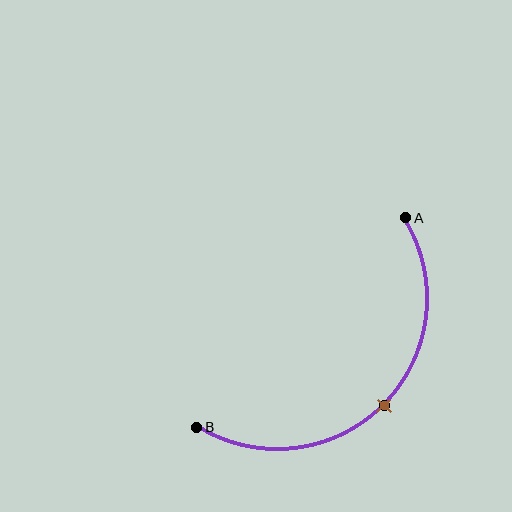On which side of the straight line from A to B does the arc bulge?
The arc bulges below and to the right of the straight line connecting A and B.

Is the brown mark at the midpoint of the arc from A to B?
Yes. The brown mark lies on the arc at equal arc-length from both A and B — it is the arc midpoint.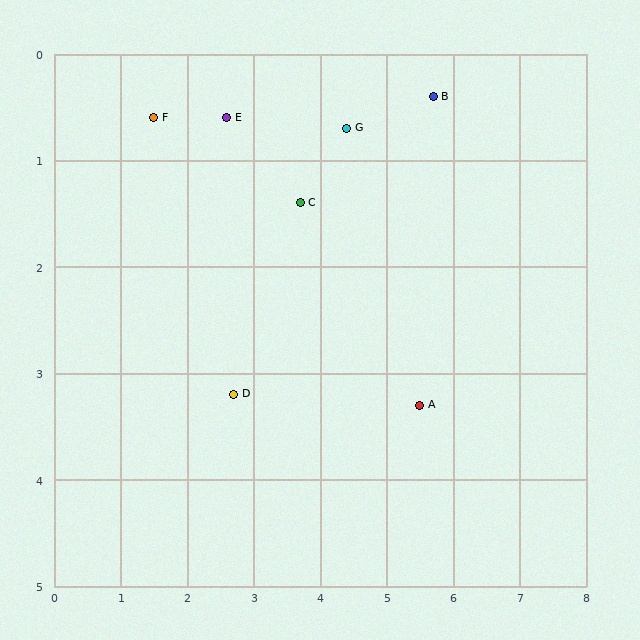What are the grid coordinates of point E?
Point E is at approximately (2.6, 0.6).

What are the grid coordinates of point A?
Point A is at approximately (5.5, 3.3).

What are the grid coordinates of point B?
Point B is at approximately (5.7, 0.4).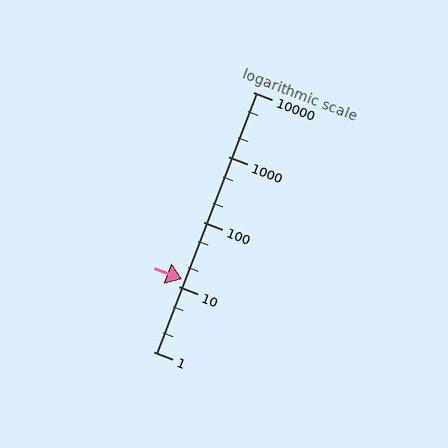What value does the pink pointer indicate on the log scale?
The pointer indicates approximately 13.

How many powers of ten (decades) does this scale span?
The scale spans 4 decades, from 1 to 10000.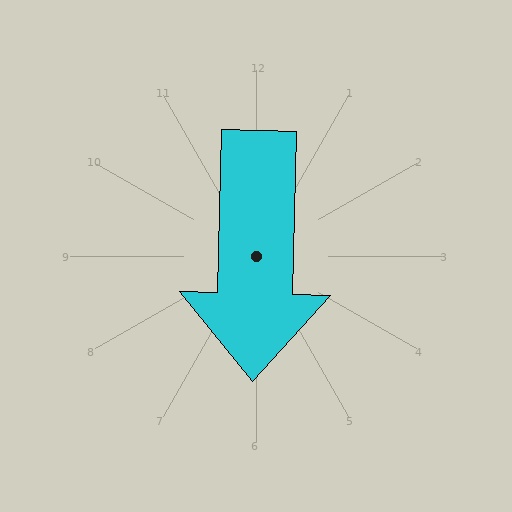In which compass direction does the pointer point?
South.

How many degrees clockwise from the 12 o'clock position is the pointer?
Approximately 181 degrees.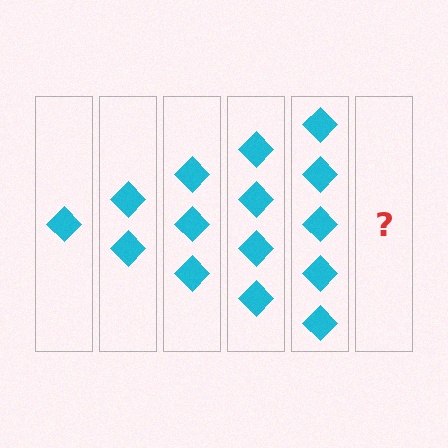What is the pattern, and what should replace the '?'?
The pattern is that each step adds one more diamond. The '?' should be 6 diamonds.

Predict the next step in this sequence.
The next step is 6 diamonds.